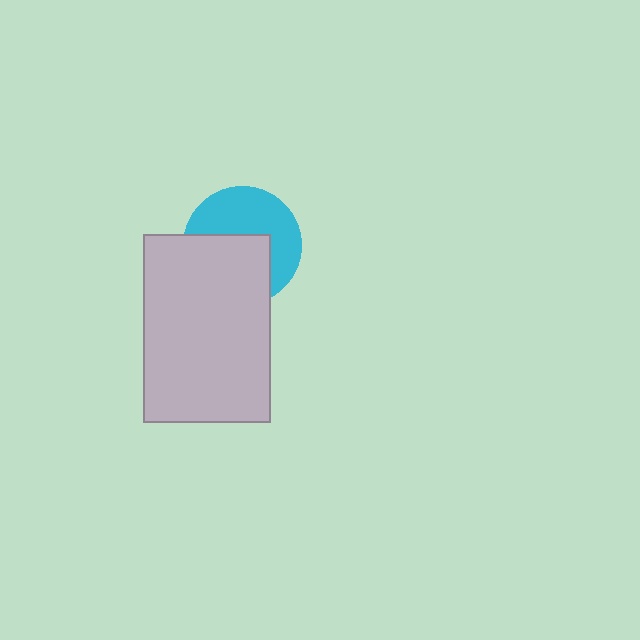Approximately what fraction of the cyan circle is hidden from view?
Roughly 49% of the cyan circle is hidden behind the light gray rectangle.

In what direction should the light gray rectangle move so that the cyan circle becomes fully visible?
The light gray rectangle should move down. That is the shortest direction to clear the overlap and leave the cyan circle fully visible.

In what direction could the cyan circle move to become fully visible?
The cyan circle could move up. That would shift it out from behind the light gray rectangle entirely.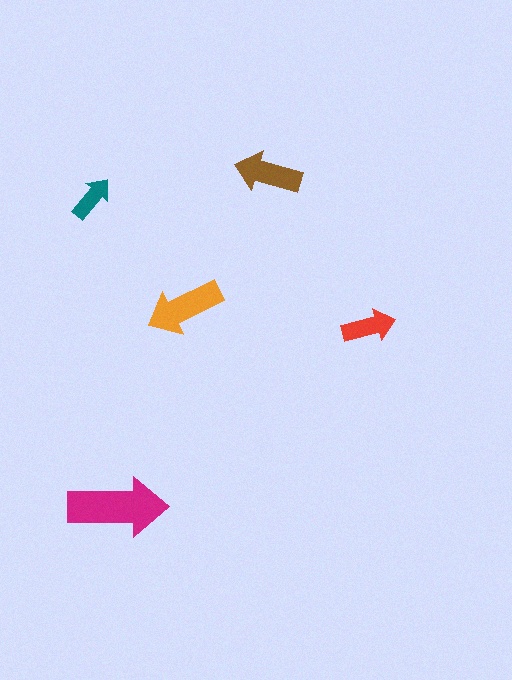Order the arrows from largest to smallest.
the magenta one, the orange one, the brown one, the red one, the teal one.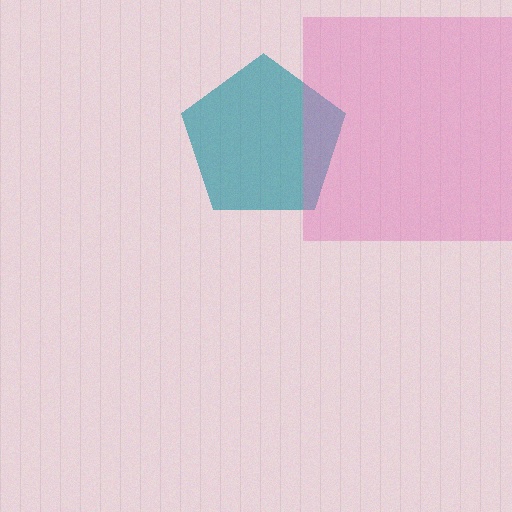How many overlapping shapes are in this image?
There are 2 overlapping shapes in the image.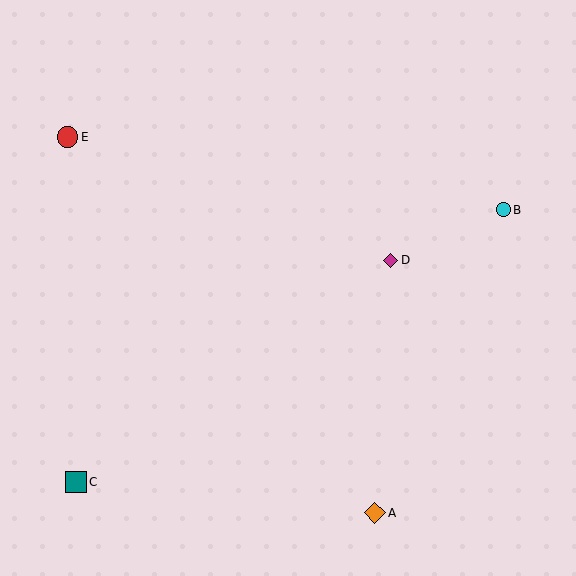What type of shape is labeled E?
Shape E is a red circle.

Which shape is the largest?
The orange diamond (labeled A) is the largest.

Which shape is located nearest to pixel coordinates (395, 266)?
The magenta diamond (labeled D) at (391, 260) is nearest to that location.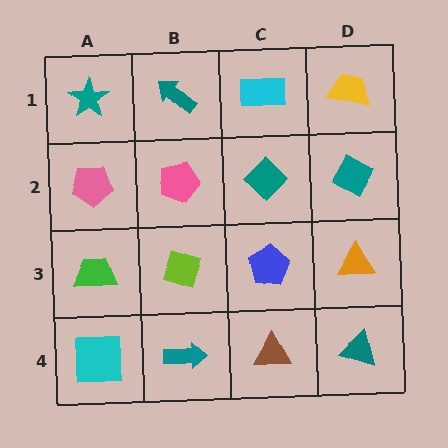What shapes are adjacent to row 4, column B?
A lime diamond (row 3, column B), a cyan square (row 4, column A), a brown triangle (row 4, column C).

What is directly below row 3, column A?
A cyan square.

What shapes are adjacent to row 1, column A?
A pink pentagon (row 2, column A), a teal arrow (row 1, column B).